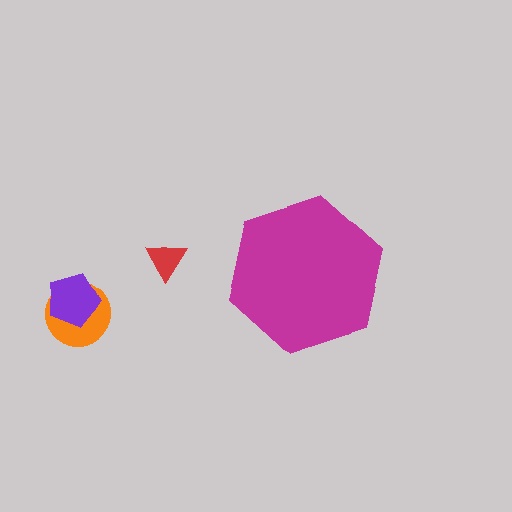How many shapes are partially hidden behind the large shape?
0 shapes are partially hidden.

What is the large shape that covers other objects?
A magenta hexagon.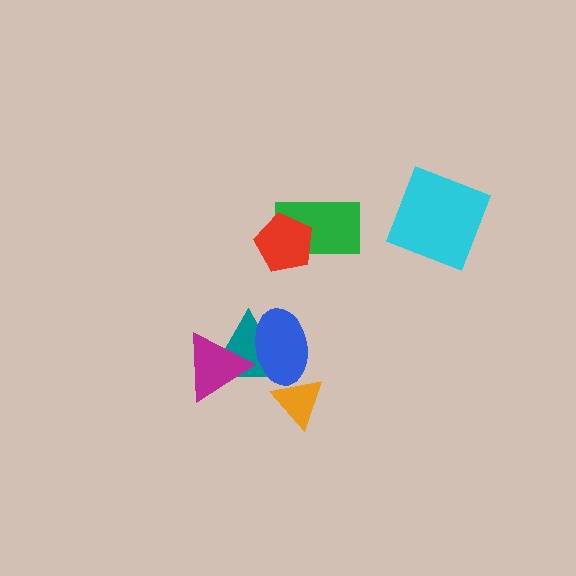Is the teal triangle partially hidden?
Yes, it is partially covered by another shape.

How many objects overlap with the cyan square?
0 objects overlap with the cyan square.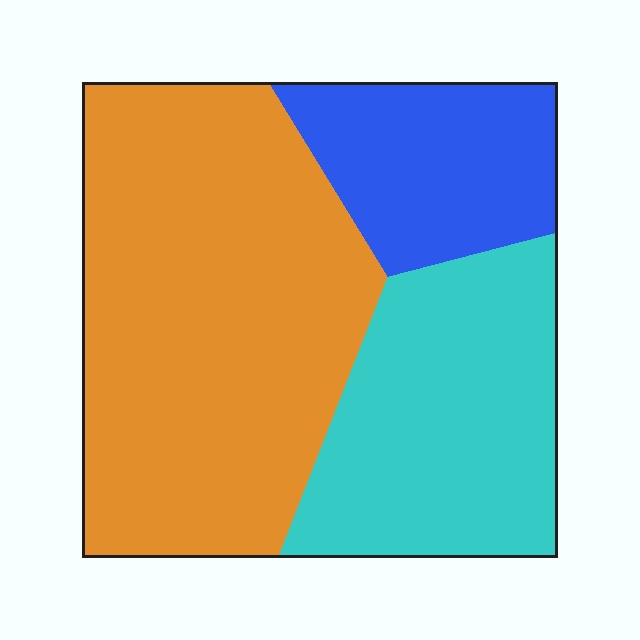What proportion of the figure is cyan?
Cyan covers about 30% of the figure.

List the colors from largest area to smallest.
From largest to smallest: orange, cyan, blue.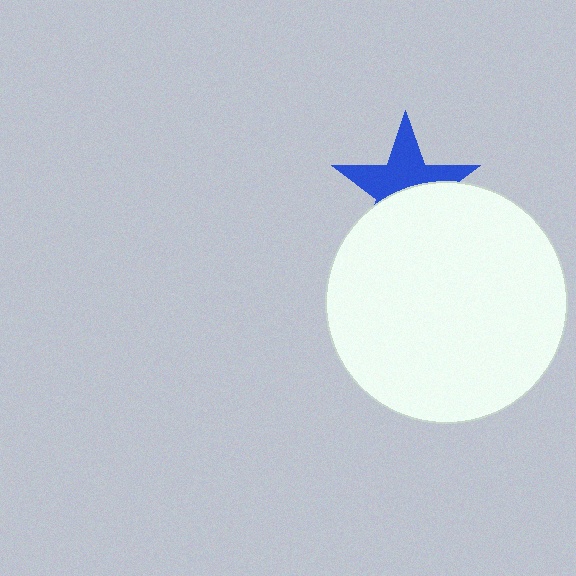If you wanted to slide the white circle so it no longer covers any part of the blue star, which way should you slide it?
Slide it down — that is the most direct way to separate the two shapes.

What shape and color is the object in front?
The object in front is a white circle.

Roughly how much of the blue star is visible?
About half of it is visible (roughly 52%).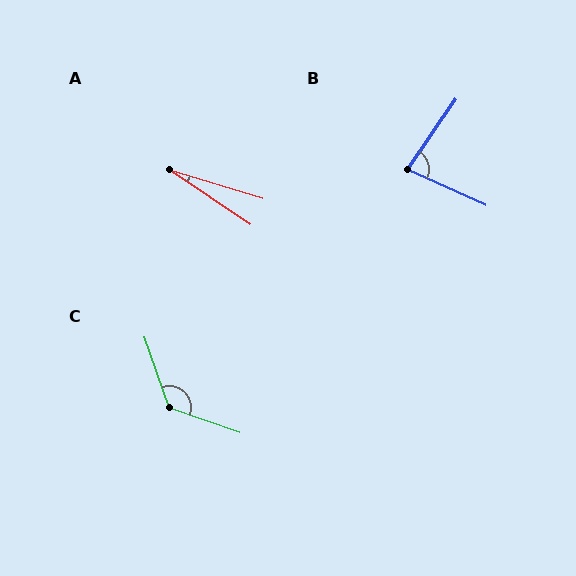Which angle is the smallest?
A, at approximately 17 degrees.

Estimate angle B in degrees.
Approximately 79 degrees.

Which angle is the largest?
C, at approximately 128 degrees.